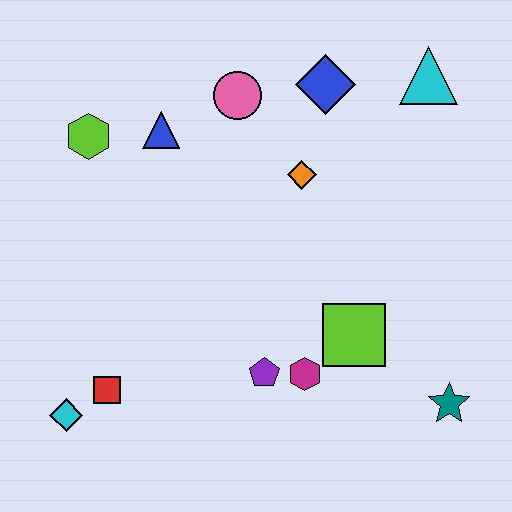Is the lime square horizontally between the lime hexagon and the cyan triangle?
Yes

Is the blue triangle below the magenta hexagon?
No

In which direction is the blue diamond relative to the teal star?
The blue diamond is above the teal star.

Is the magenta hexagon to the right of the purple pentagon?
Yes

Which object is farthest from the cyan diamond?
The cyan triangle is farthest from the cyan diamond.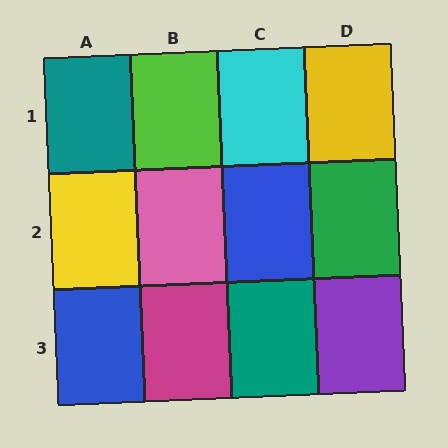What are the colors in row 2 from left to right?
Yellow, pink, blue, green.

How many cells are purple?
1 cell is purple.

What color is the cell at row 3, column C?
Teal.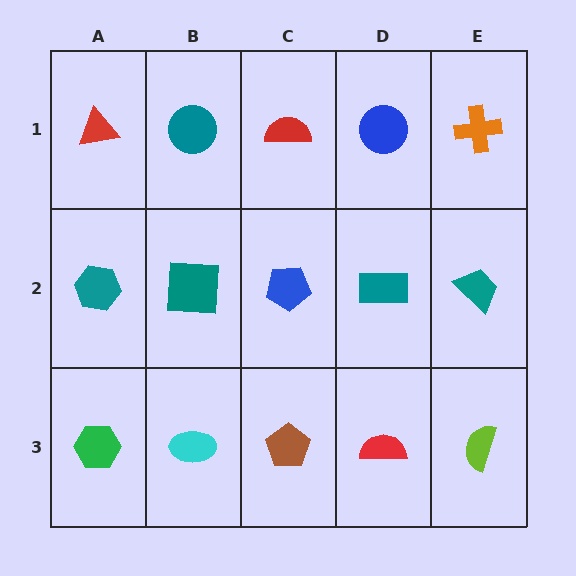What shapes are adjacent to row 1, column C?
A blue pentagon (row 2, column C), a teal circle (row 1, column B), a blue circle (row 1, column D).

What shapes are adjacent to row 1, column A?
A teal hexagon (row 2, column A), a teal circle (row 1, column B).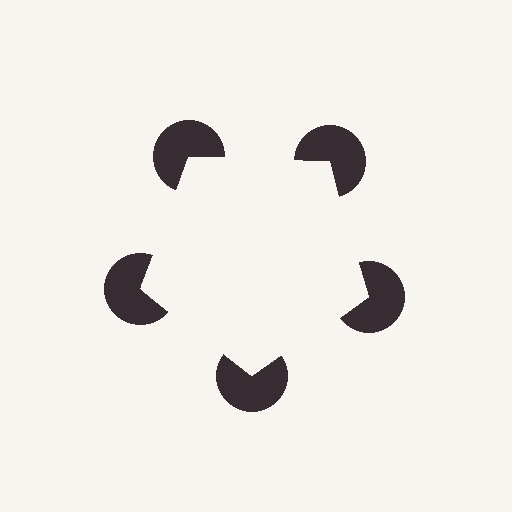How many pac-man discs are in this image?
There are 5 — one at each vertex of the illusory pentagon.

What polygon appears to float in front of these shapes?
An illusory pentagon — its edges are inferred from the aligned wedge cuts in the pac-man discs, not physically drawn.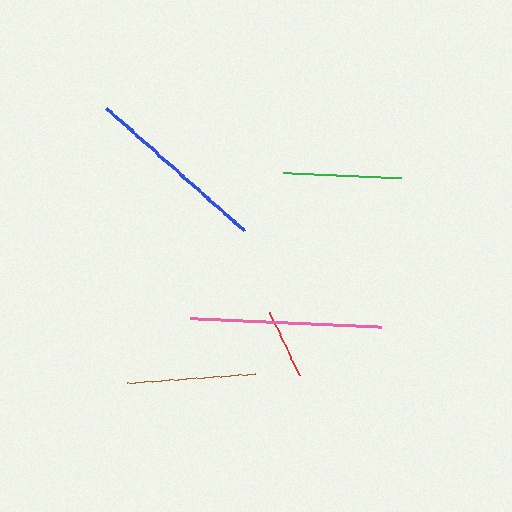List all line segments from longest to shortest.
From longest to shortest: pink, blue, brown, green, red.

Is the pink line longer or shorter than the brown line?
The pink line is longer than the brown line.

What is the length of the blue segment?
The blue segment is approximately 185 pixels long.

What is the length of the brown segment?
The brown segment is approximately 128 pixels long.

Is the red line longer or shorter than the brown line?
The brown line is longer than the red line.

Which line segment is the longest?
The pink line is the longest at approximately 192 pixels.